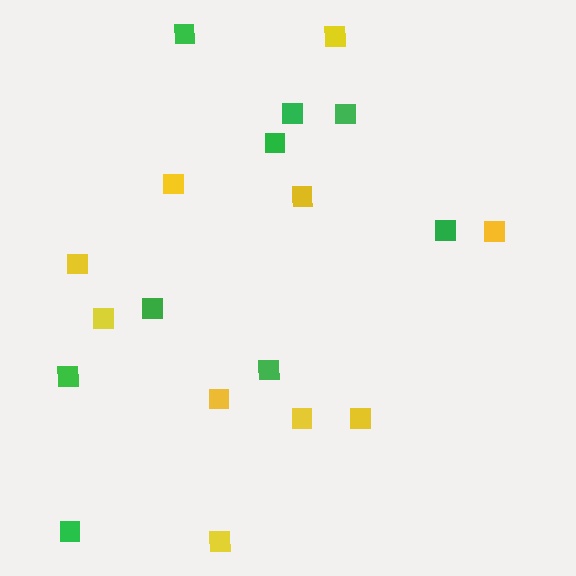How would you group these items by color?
There are 2 groups: one group of yellow squares (10) and one group of green squares (9).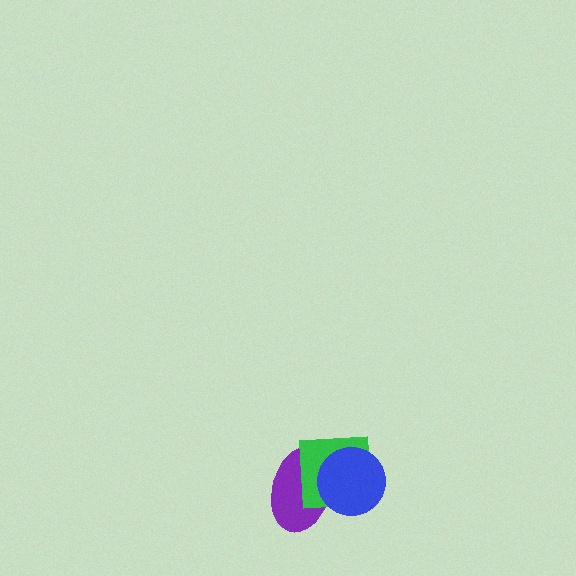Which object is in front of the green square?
The blue circle is in front of the green square.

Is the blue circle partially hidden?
No, no other shape covers it.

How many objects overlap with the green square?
2 objects overlap with the green square.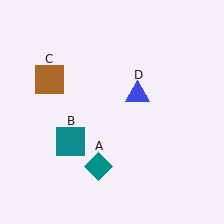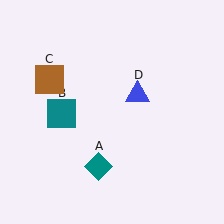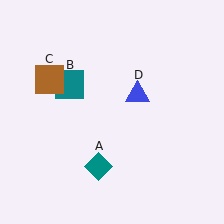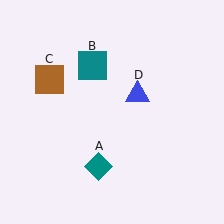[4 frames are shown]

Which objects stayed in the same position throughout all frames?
Teal diamond (object A) and brown square (object C) and blue triangle (object D) remained stationary.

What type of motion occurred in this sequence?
The teal square (object B) rotated clockwise around the center of the scene.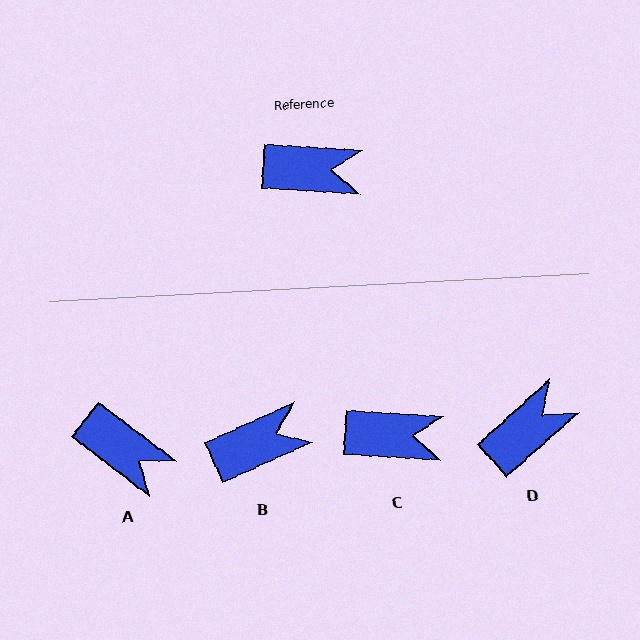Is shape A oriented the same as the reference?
No, it is off by about 34 degrees.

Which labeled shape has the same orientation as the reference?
C.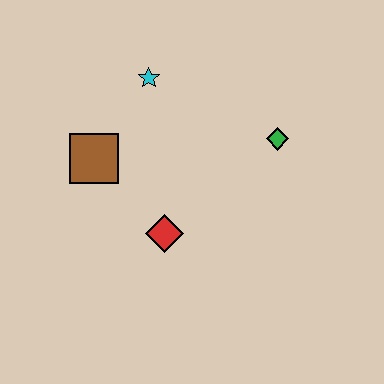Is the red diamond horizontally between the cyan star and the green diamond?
Yes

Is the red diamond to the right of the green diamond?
No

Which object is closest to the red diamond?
The brown square is closest to the red diamond.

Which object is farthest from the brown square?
The green diamond is farthest from the brown square.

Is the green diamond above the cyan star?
No